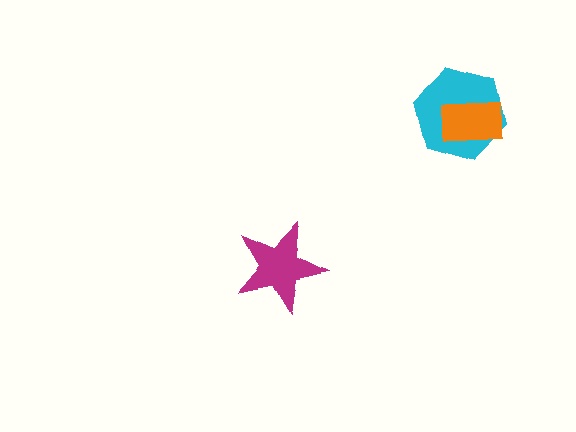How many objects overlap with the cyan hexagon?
1 object overlaps with the cyan hexagon.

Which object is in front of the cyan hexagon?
The orange rectangle is in front of the cyan hexagon.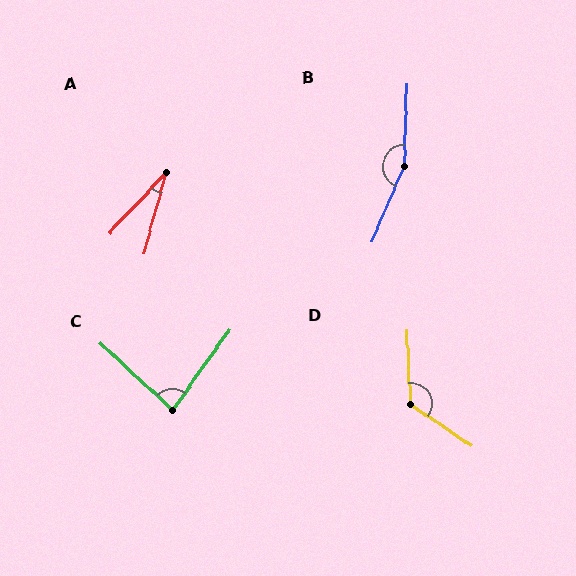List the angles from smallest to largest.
A (27°), C (82°), D (127°), B (159°).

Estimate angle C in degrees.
Approximately 82 degrees.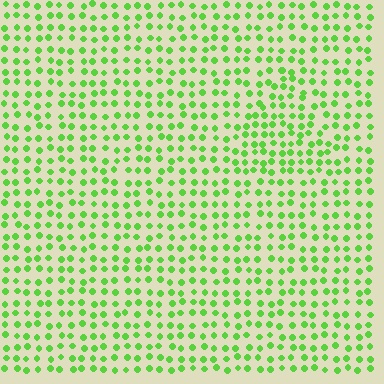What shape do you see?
I see a triangle.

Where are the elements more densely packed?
The elements are more densely packed inside the triangle boundary.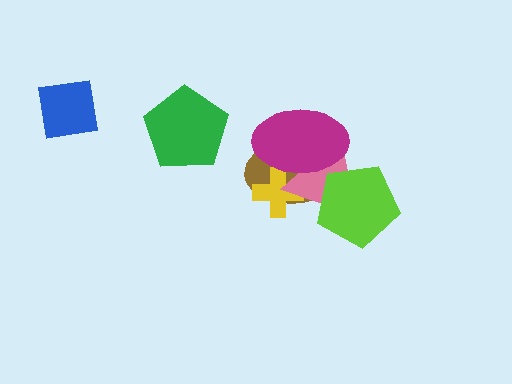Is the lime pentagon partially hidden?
No, no other shape covers it.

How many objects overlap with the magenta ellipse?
3 objects overlap with the magenta ellipse.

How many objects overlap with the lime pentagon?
2 objects overlap with the lime pentagon.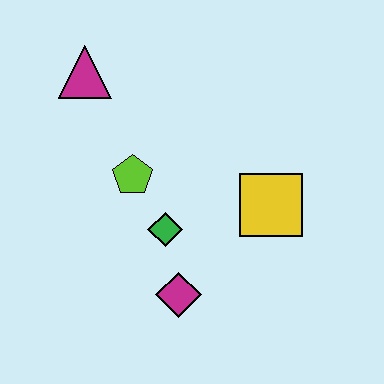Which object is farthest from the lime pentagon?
The yellow square is farthest from the lime pentagon.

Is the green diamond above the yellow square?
No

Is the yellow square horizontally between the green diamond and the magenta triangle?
No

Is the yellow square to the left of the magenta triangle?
No